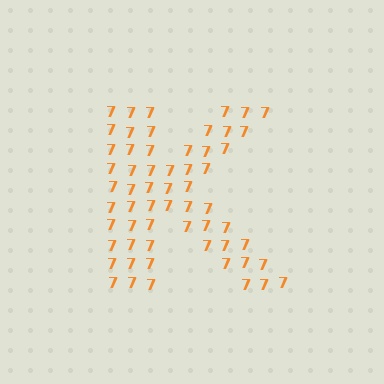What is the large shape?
The large shape is the letter K.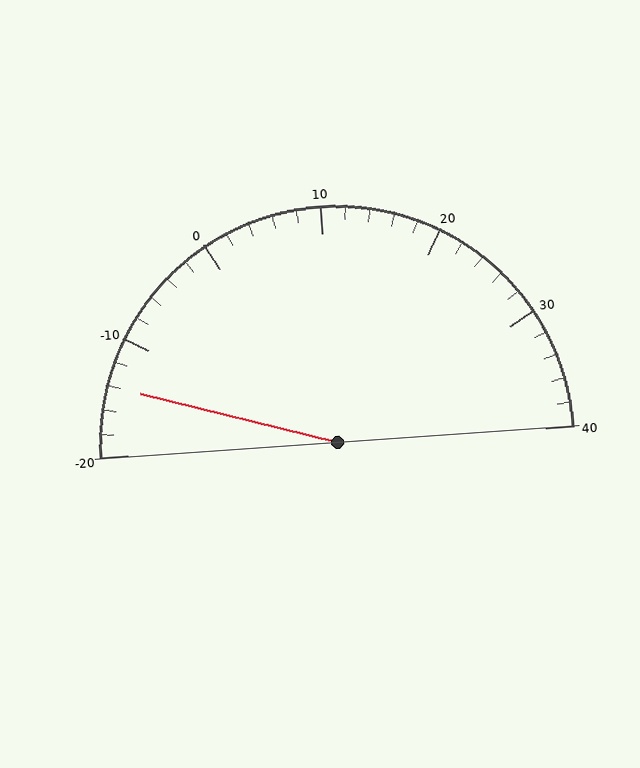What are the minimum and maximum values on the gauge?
The gauge ranges from -20 to 40.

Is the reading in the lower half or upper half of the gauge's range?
The reading is in the lower half of the range (-20 to 40).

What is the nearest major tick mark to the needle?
The nearest major tick mark is -10.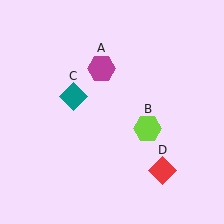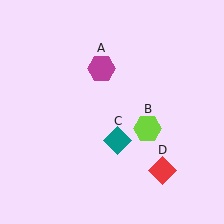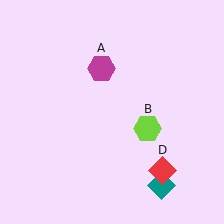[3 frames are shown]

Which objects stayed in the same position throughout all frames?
Magenta hexagon (object A) and lime hexagon (object B) and red diamond (object D) remained stationary.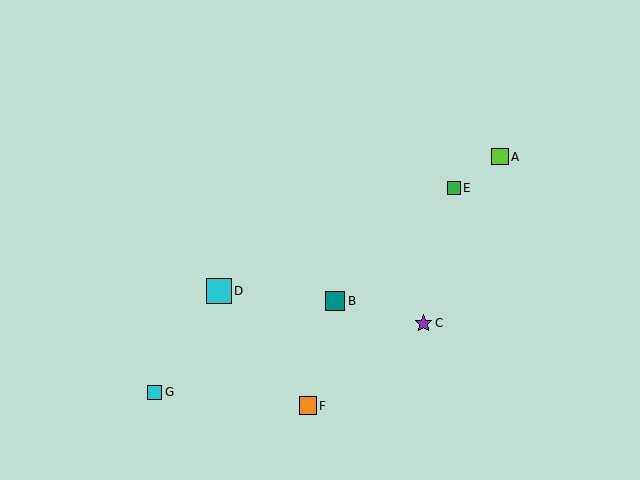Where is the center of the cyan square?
The center of the cyan square is at (219, 291).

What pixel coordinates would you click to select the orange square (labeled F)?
Click at (308, 406) to select the orange square F.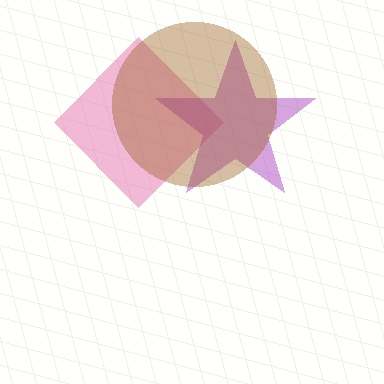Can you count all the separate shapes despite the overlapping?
Yes, there are 3 separate shapes.